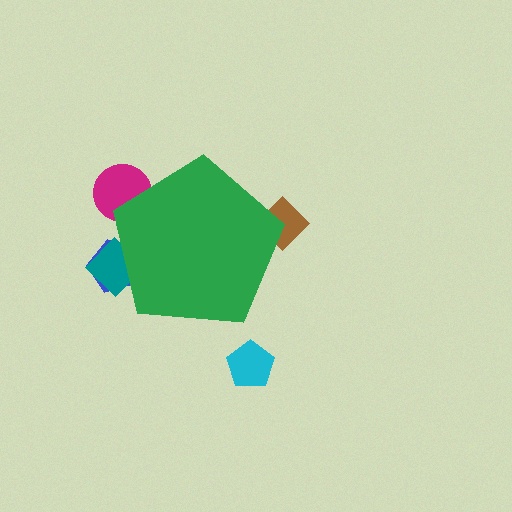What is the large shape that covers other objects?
A green pentagon.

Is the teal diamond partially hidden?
Yes, the teal diamond is partially hidden behind the green pentagon.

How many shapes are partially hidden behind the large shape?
4 shapes are partially hidden.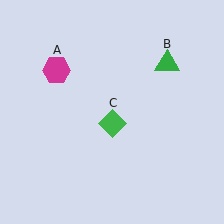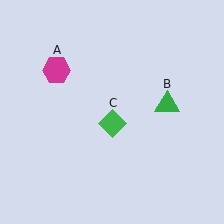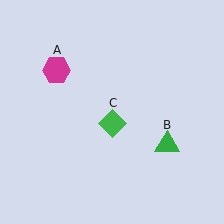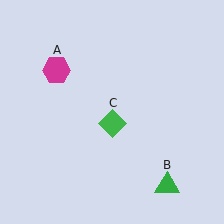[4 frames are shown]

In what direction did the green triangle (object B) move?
The green triangle (object B) moved down.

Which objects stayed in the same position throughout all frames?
Magenta hexagon (object A) and green diamond (object C) remained stationary.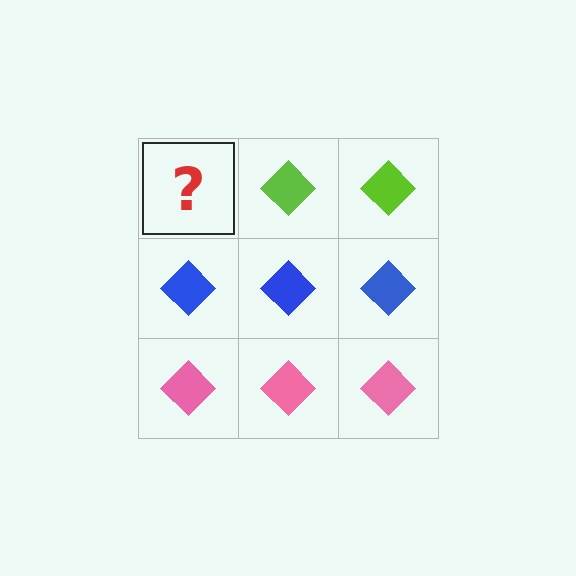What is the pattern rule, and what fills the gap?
The rule is that each row has a consistent color. The gap should be filled with a lime diamond.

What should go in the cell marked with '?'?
The missing cell should contain a lime diamond.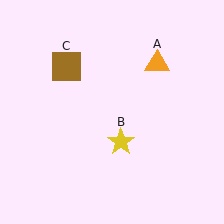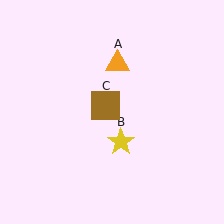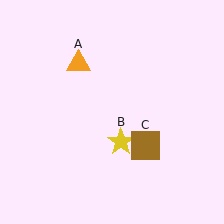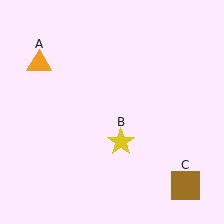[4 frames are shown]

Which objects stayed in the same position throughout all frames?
Yellow star (object B) remained stationary.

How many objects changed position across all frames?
2 objects changed position: orange triangle (object A), brown square (object C).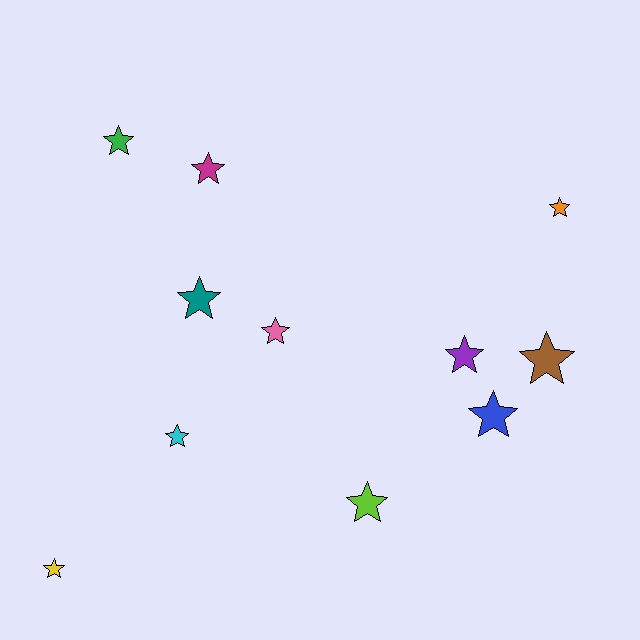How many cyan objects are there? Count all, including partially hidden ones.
There is 1 cyan object.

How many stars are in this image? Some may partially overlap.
There are 11 stars.